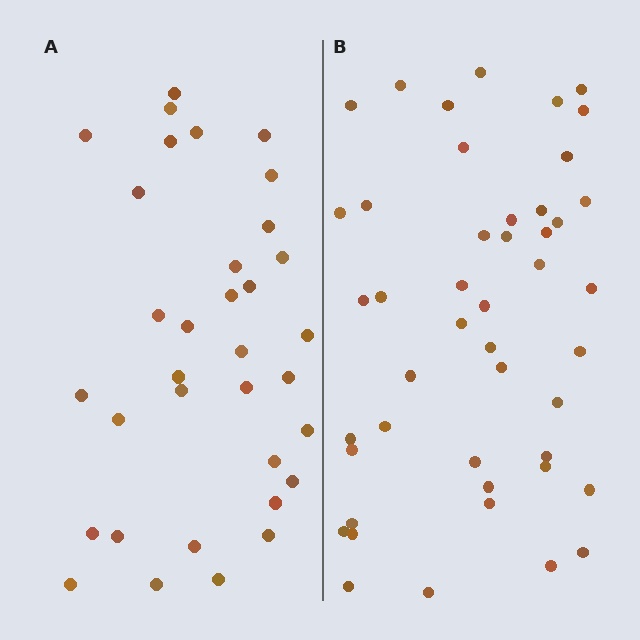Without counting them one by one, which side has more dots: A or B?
Region B (the right region) has more dots.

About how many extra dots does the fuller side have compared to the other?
Region B has roughly 12 or so more dots than region A.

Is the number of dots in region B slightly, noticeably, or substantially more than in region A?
Region B has noticeably more, but not dramatically so. The ratio is roughly 1.4 to 1.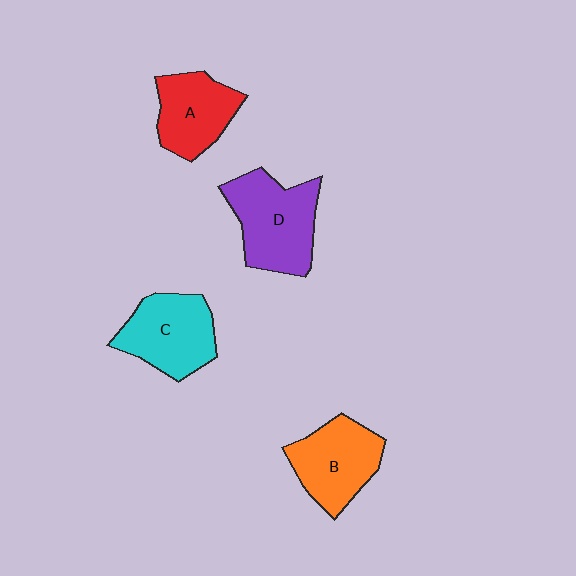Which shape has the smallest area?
Shape A (red).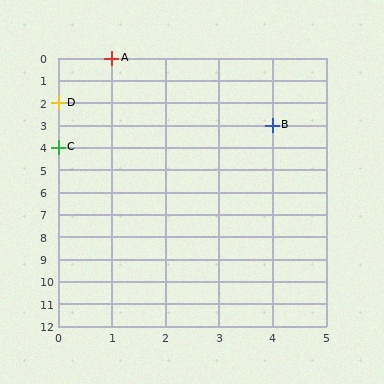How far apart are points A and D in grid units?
Points A and D are 1 column and 2 rows apart (about 2.2 grid units diagonally).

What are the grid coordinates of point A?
Point A is at grid coordinates (1, 0).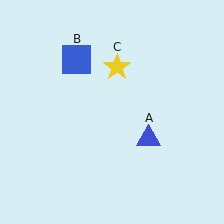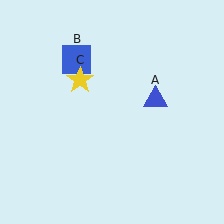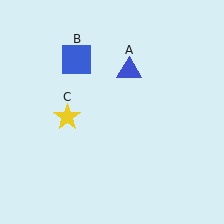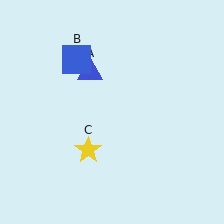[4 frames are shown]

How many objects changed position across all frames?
2 objects changed position: blue triangle (object A), yellow star (object C).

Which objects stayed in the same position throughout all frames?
Blue square (object B) remained stationary.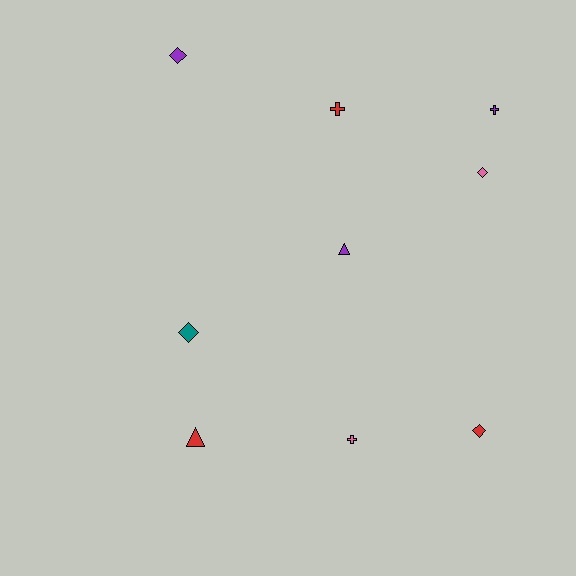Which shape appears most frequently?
Diamond, with 4 objects.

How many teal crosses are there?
There are no teal crosses.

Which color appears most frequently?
Red, with 3 objects.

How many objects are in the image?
There are 9 objects.